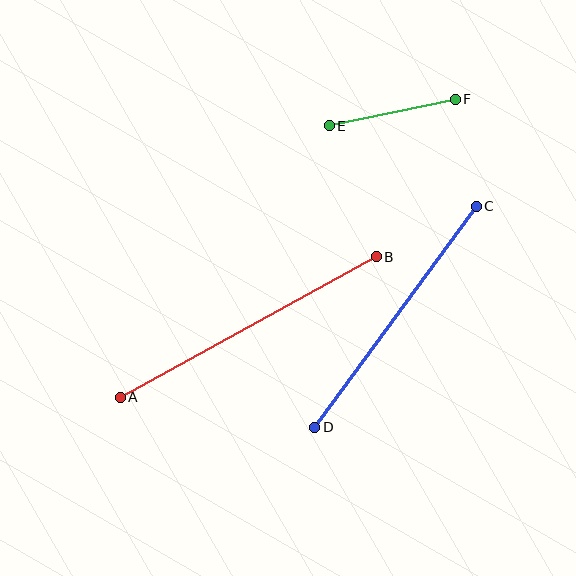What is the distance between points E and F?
The distance is approximately 129 pixels.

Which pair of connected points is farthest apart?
Points A and B are farthest apart.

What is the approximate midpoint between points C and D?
The midpoint is at approximately (395, 317) pixels.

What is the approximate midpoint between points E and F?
The midpoint is at approximately (392, 112) pixels.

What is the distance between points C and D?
The distance is approximately 274 pixels.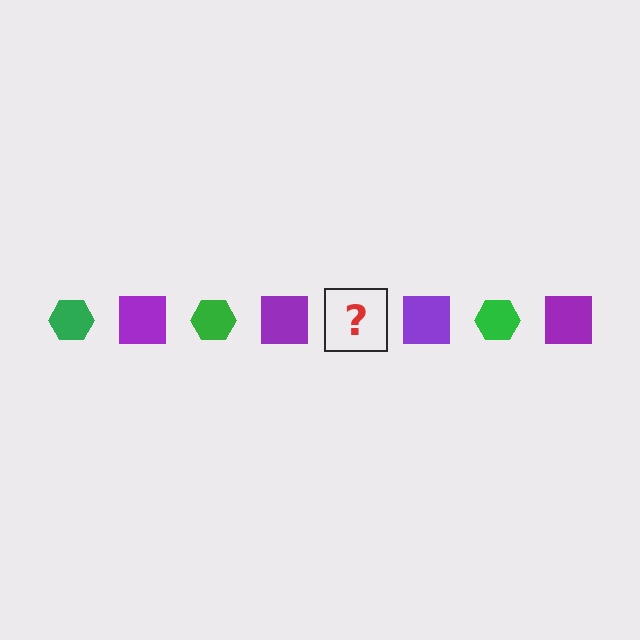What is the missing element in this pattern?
The missing element is a green hexagon.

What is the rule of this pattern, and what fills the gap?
The rule is that the pattern alternates between green hexagon and purple square. The gap should be filled with a green hexagon.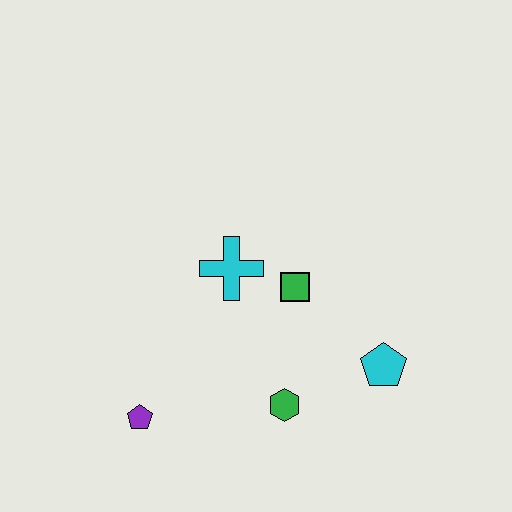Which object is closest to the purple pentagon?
The green hexagon is closest to the purple pentagon.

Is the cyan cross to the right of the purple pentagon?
Yes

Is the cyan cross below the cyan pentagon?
No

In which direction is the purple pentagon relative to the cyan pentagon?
The purple pentagon is to the left of the cyan pentagon.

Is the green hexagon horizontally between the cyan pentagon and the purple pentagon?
Yes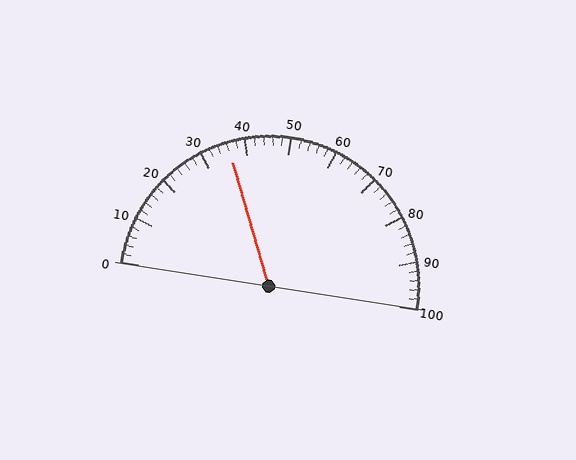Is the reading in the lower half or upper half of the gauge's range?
The reading is in the lower half of the range (0 to 100).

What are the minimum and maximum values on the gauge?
The gauge ranges from 0 to 100.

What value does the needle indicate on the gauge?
The needle indicates approximately 36.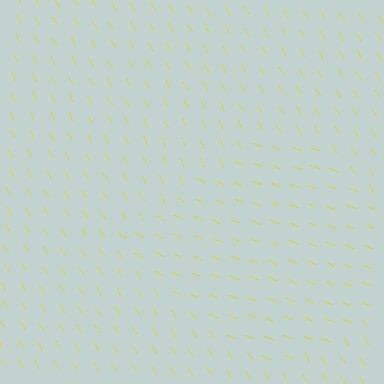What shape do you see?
I see a diamond.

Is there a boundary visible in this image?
Yes, there is a texture boundary formed by a change in line orientation.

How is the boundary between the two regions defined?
The boundary is defined purely by a change in line orientation (approximately 33 degrees difference). All lines are the same color and thickness.